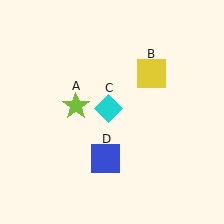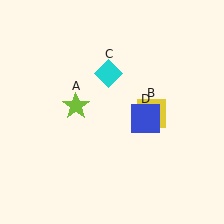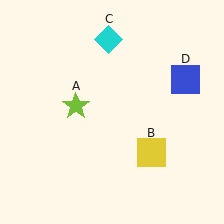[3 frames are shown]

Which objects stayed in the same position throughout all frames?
Lime star (object A) remained stationary.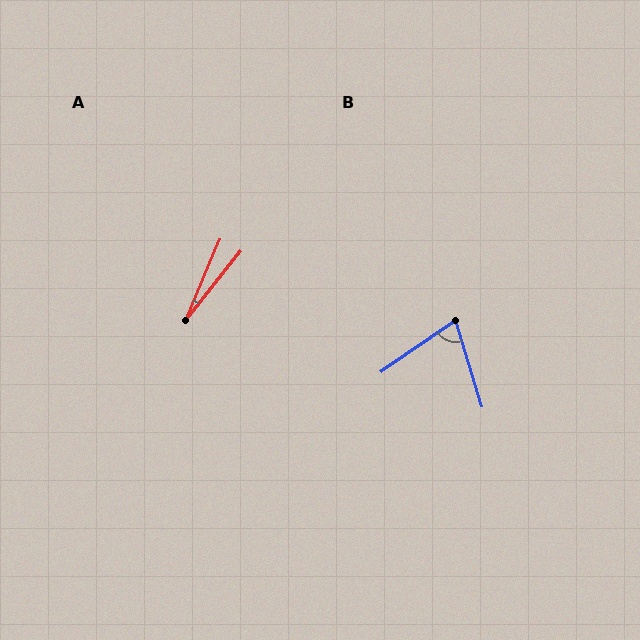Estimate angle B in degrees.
Approximately 72 degrees.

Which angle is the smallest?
A, at approximately 16 degrees.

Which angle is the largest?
B, at approximately 72 degrees.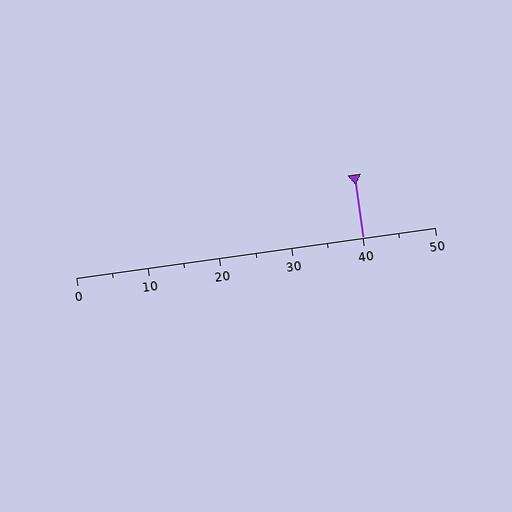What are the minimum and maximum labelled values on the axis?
The axis runs from 0 to 50.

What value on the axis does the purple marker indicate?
The marker indicates approximately 40.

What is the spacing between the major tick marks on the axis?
The major ticks are spaced 10 apart.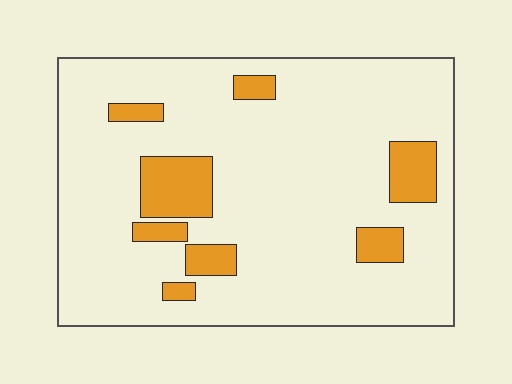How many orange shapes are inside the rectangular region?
8.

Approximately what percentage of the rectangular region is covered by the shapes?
Approximately 15%.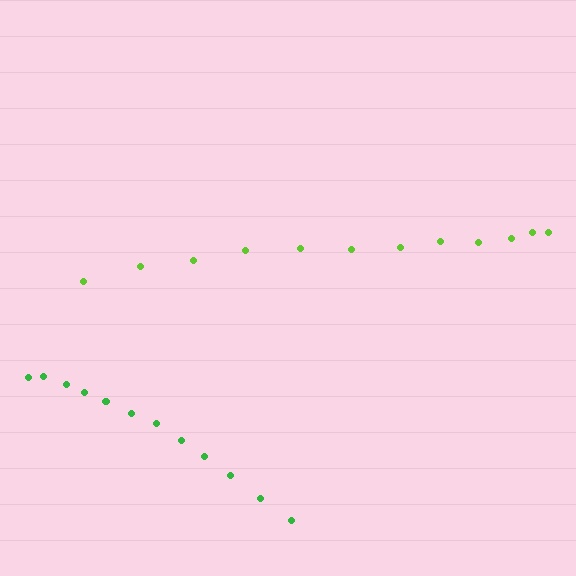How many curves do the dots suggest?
There are 2 distinct paths.